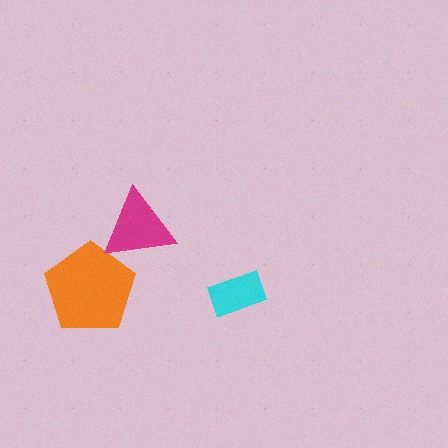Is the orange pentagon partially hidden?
Yes, it is partially covered by another shape.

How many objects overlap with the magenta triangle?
1 object overlaps with the magenta triangle.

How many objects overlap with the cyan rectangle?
0 objects overlap with the cyan rectangle.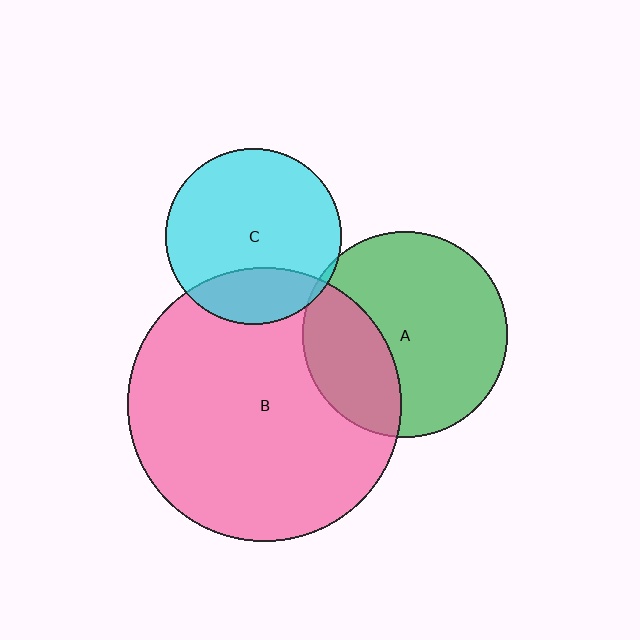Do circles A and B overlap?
Yes.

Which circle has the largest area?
Circle B (pink).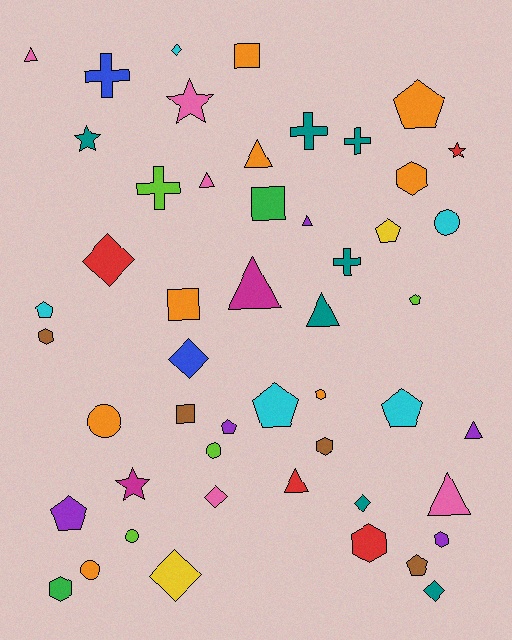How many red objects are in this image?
There are 4 red objects.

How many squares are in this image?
There are 4 squares.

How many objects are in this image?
There are 50 objects.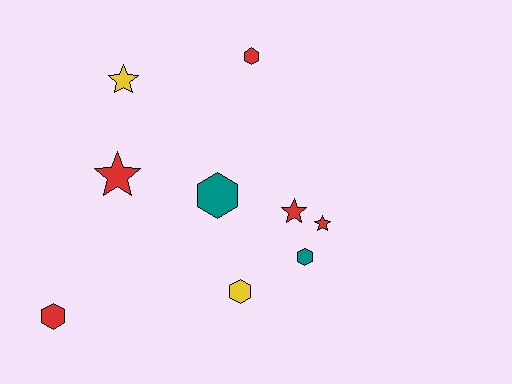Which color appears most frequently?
Red, with 5 objects.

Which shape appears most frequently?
Hexagon, with 5 objects.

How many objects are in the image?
There are 9 objects.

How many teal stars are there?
There are no teal stars.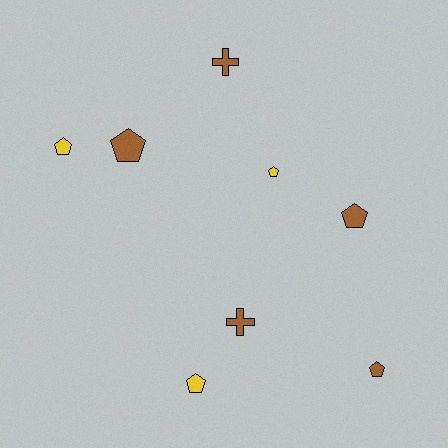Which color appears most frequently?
Brown, with 5 objects.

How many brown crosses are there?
There are 2 brown crosses.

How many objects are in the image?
There are 8 objects.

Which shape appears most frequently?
Pentagon, with 6 objects.